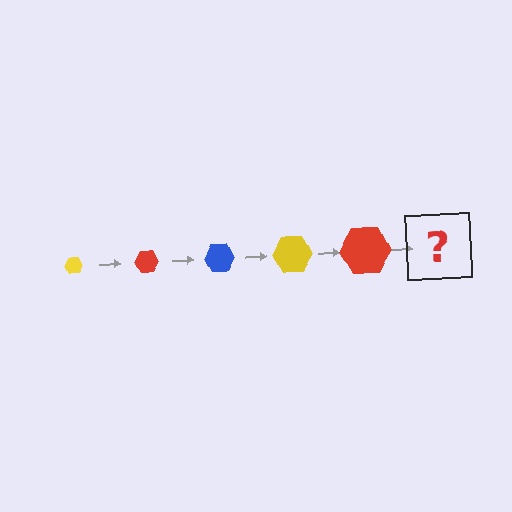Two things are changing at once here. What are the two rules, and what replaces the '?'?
The two rules are that the hexagon grows larger each step and the color cycles through yellow, red, and blue. The '?' should be a blue hexagon, larger than the previous one.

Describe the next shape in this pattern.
It should be a blue hexagon, larger than the previous one.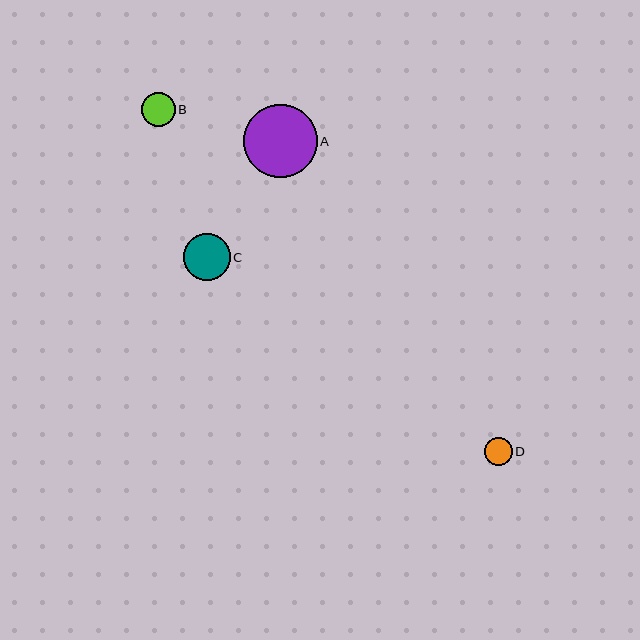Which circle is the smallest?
Circle D is the smallest with a size of approximately 28 pixels.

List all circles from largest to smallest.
From largest to smallest: A, C, B, D.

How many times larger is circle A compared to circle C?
Circle A is approximately 1.6 times the size of circle C.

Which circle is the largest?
Circle A is the largest with a size of approximately 73 pixels.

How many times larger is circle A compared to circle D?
Circle A is approximately 2.6 times the size of circle D.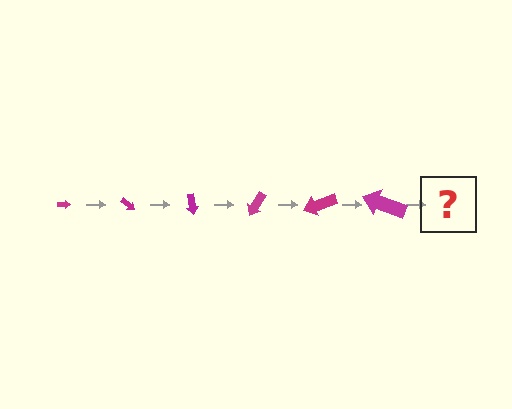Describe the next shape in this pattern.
It should be an arrow, larger than the previous one and rotated 240 degrees from the start.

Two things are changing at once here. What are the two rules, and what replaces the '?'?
The two rules are that the arrow grows larger each step and it rotates 40 degrees each step. The '?' should be an arrow, larger than the previous one and rotated 240 degrees from the start.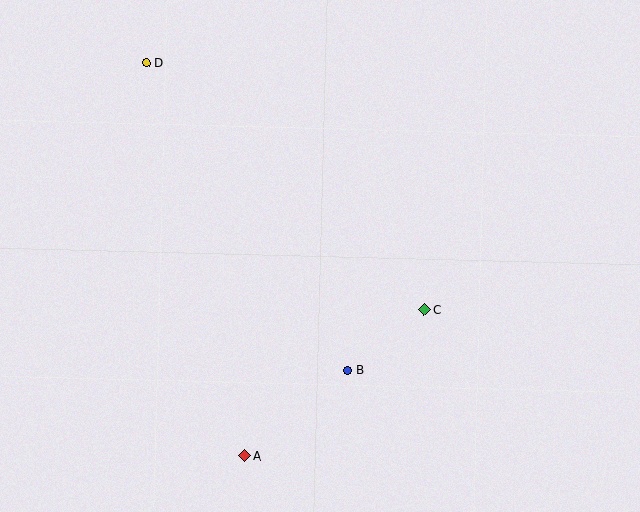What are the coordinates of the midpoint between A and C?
The midpoint between A and C is at (335, 383).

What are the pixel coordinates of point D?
Point D is at (146, 63).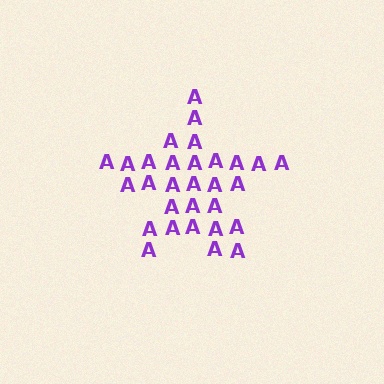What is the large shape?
The large shape is a star.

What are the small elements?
The small elements are letter A's.